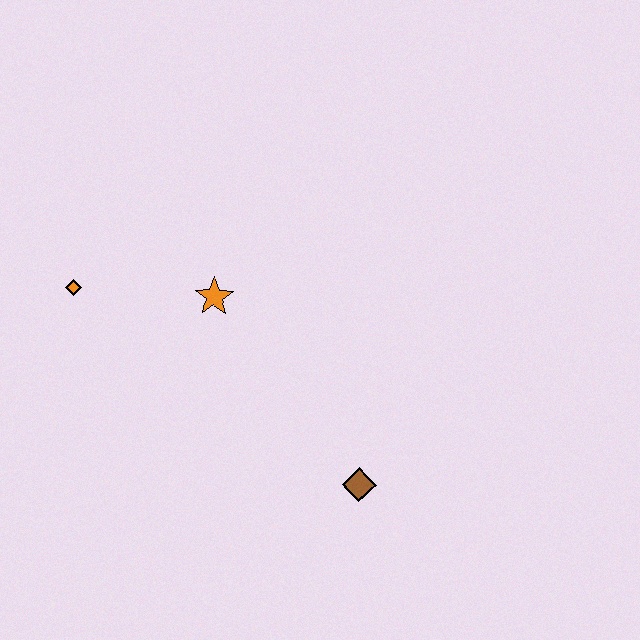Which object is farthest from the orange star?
The brown diamond is farthest from the orange star.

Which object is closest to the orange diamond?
The orange star is closest to the orange diamond.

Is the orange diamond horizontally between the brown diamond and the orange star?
No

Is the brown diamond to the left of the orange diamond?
No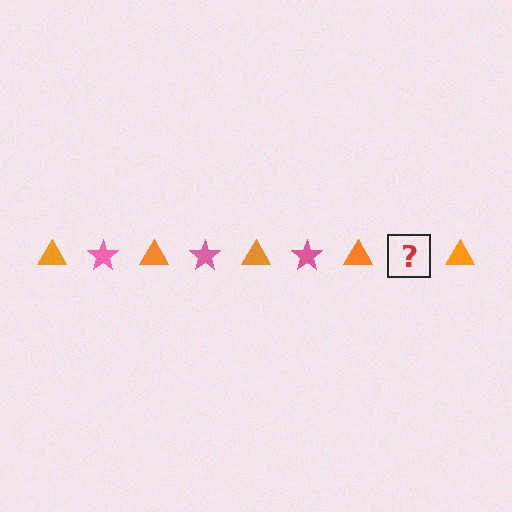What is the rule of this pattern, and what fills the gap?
The rule is that the pattern alternates between orange triangle and pink star. The gap should be filled with a pink star.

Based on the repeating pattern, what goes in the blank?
The blank should be a pink star.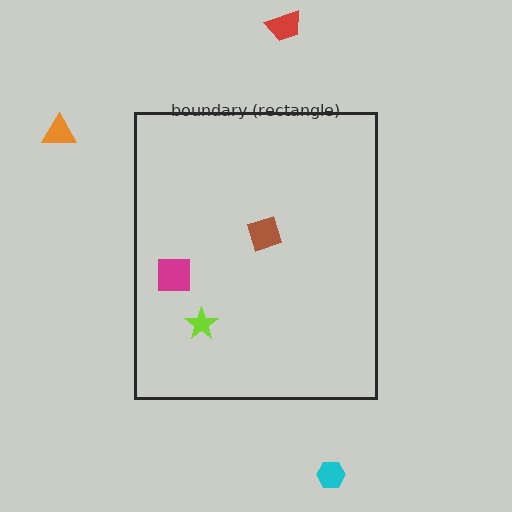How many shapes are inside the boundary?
3 inside, 3 outside.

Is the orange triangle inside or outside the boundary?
Outside.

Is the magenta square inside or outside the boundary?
Inside.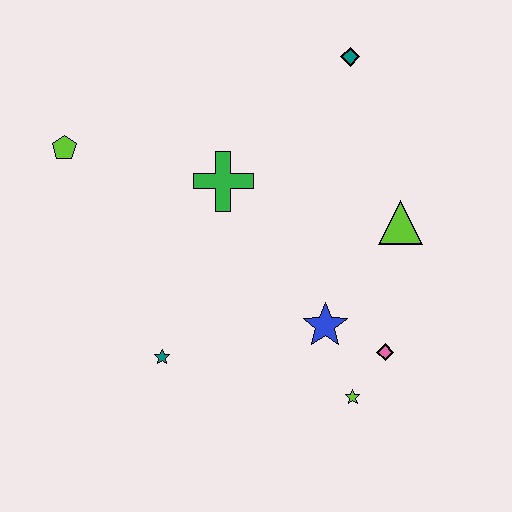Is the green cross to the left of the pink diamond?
Yes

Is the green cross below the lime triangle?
No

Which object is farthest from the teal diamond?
The teal star is farthest from the teal diamond.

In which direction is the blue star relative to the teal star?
The blue star is to the right of the teal star.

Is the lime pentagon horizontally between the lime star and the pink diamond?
No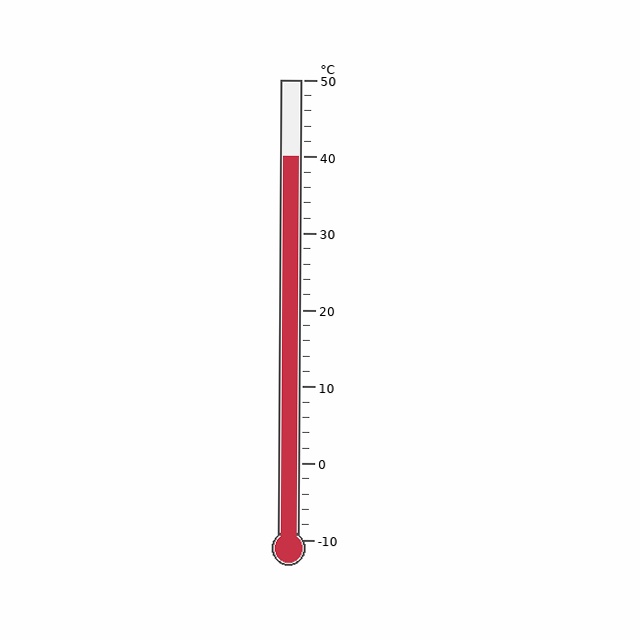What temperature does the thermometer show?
The thermometer shows approximately 40°C.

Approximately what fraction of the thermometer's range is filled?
The thermometer is filled to approximately 85% of its range.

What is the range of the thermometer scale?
The thermometer scale ranges from -10°C to 50°C.